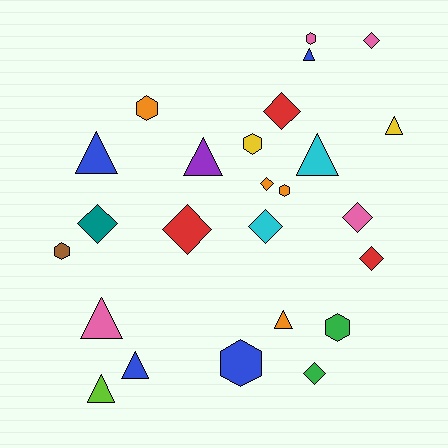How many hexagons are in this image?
There are 7 hexagons.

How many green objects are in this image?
There are 2 green objects.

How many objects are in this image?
There are 25 objects.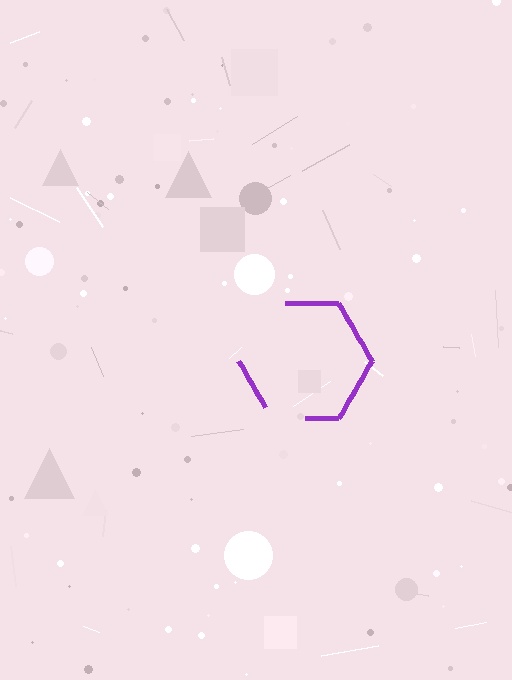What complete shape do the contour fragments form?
The contour fragments form a hexagon.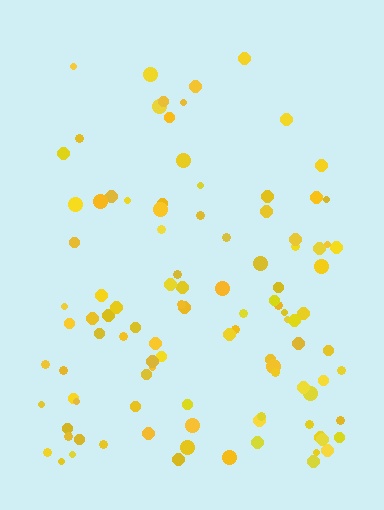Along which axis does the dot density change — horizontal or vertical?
Vertical.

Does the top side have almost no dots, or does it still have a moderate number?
Still a moderate number, just noticeably fewer than the bottom.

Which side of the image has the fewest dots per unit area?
The top.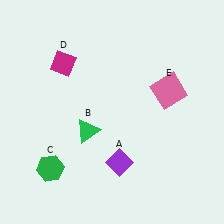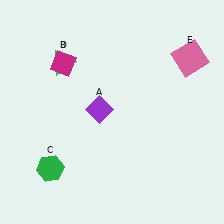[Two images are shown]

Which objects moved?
The objects that moved are: the purple diamond (A), the green triangle (B), the pink square (E).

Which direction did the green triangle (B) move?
The green triangle (B) moved up.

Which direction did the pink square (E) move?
The pink square (E) moved up.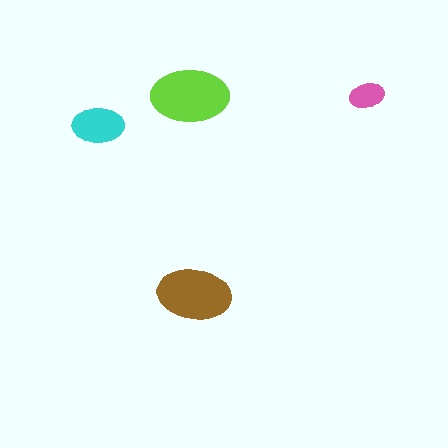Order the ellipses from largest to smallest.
the lime one, the brown one, the cyan one, the pink one.